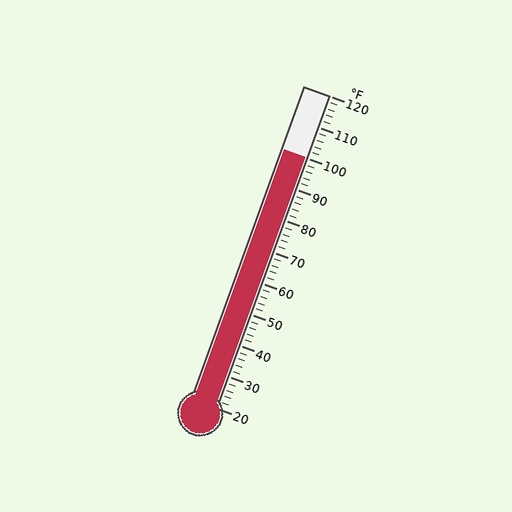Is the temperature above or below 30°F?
The temperature is above 30°F.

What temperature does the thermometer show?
The thermometer shows approximately 100°F.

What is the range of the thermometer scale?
The thermometer scale ranges from 20°F to 120°F.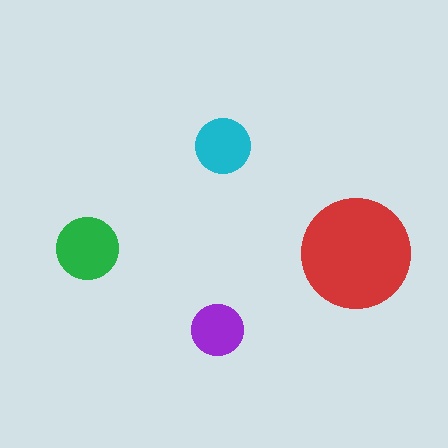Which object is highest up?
The cyan circle is topmost.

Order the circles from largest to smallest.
the red one, the green one, the cyan one, the purple one.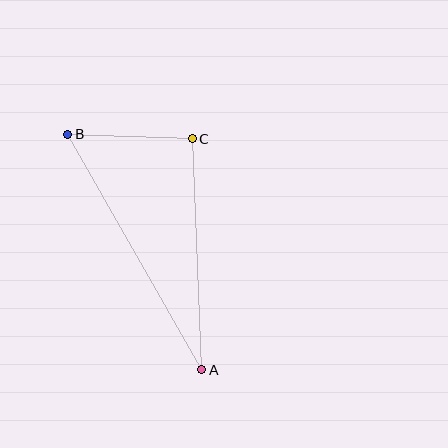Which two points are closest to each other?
Points B and C are closest to each other.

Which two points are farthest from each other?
Points A and B are farthest from each other.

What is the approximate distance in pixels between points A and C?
The distance between A and C is approximately 231 pixels.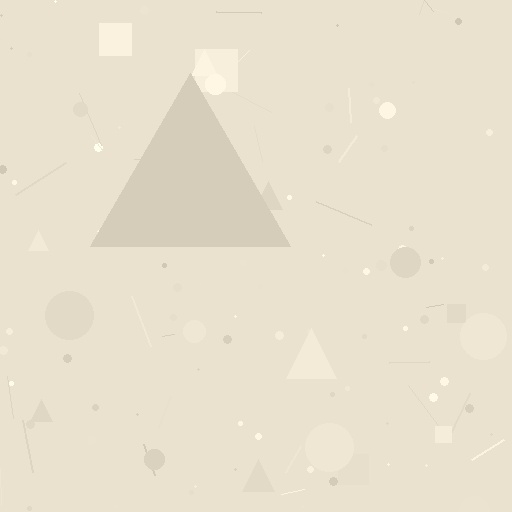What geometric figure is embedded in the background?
A triangle is embedded in the background.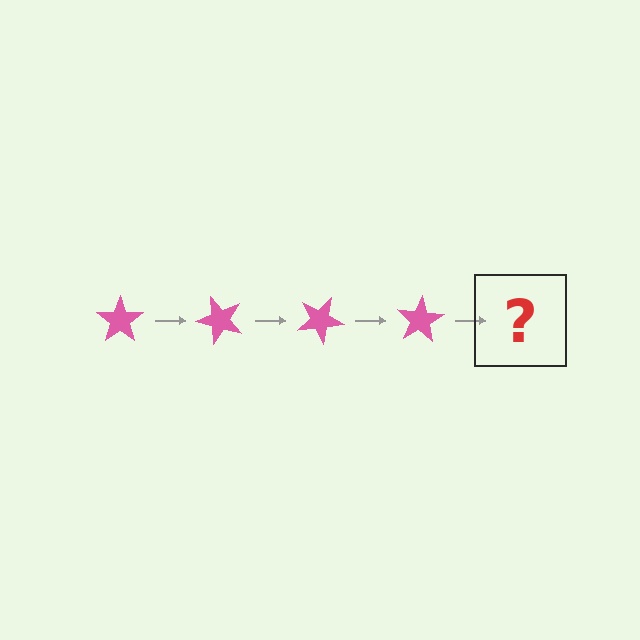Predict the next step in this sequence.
The next step is a pink star rotated 200 degrees.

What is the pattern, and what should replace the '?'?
The pattern is that the star rotates 50 degrees each step. The '?' should be a pink star rotated 200 degrees.